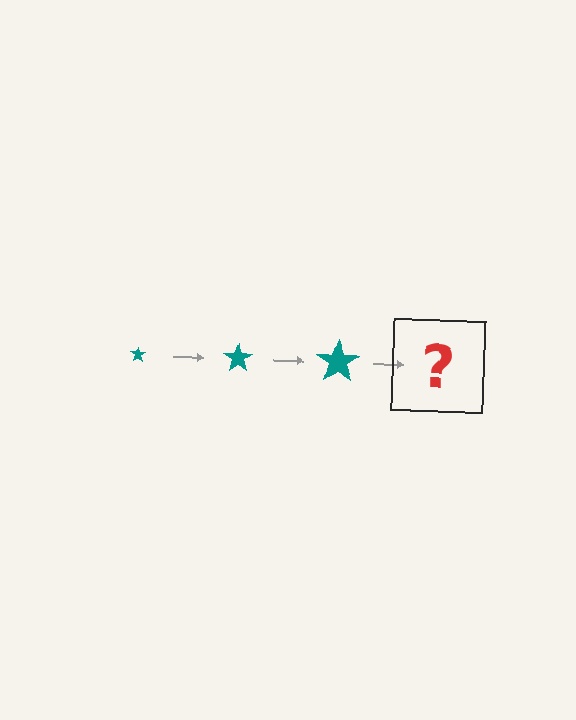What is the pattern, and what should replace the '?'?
The pattern is that the star gets progressively larger each step. The '?' should be a teal star, larger than the previous one.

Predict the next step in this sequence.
The next step is a teal star, larger than the previous one.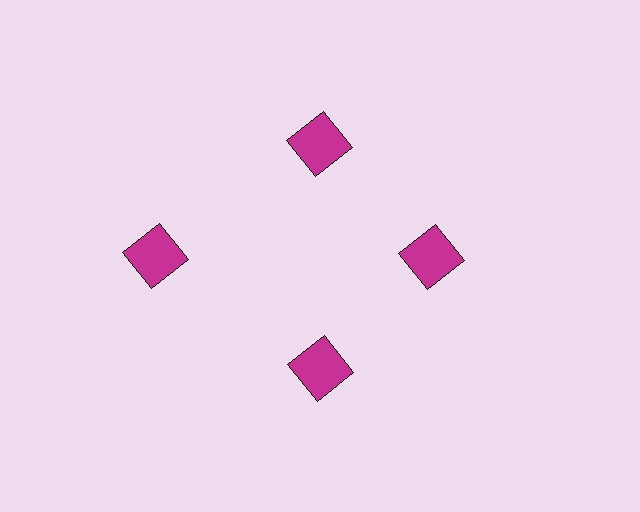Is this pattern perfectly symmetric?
No. The 4 magenta squares are arranged in a ring, but one element near the 9 o'clock position is pushed outward from the center, breaking the 4-fold rotational symmetry.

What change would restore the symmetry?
The symmetry would be restored by moving it inward, back onto the ring so that all 4 squares sit at equal angles and equal distance from the center.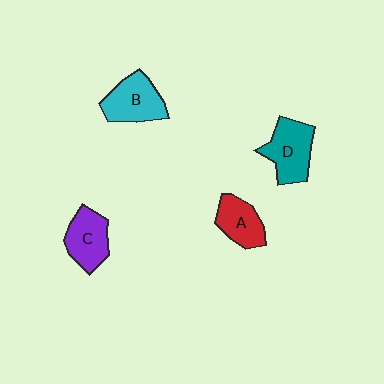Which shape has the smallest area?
Shape A (red).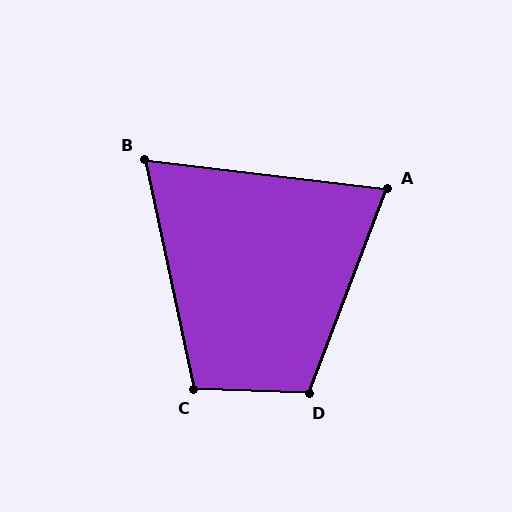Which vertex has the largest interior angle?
D, at approximately 109 degrees.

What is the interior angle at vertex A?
Approximately 76 degrees (acute).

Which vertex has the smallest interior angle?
B, at approximately 71 degrees.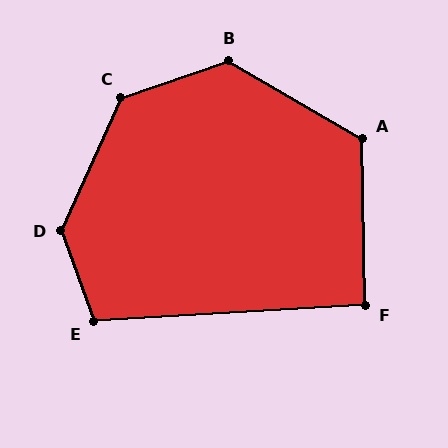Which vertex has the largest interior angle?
D, at approximately 136 degrees.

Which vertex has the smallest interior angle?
F, at approximately 93 degrees.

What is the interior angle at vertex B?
Approximately 131 degrees (obtuse).